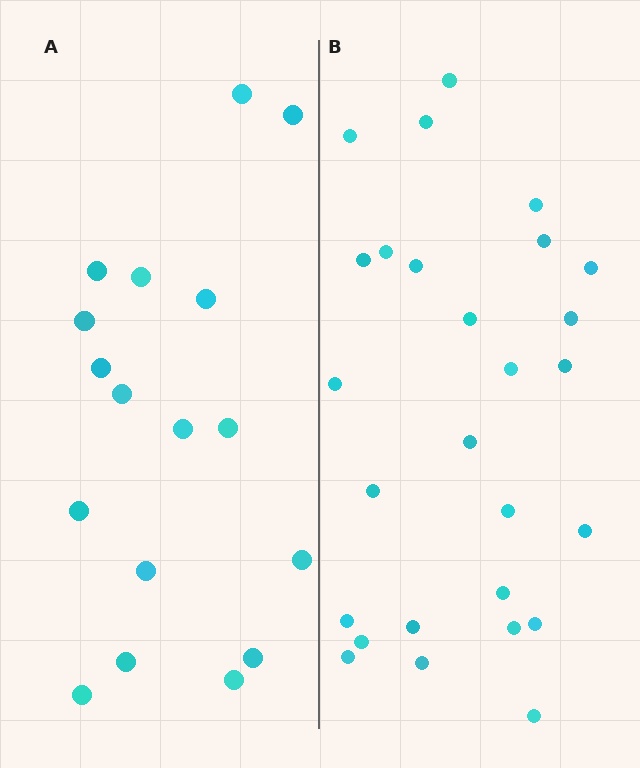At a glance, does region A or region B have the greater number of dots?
Region B (the right region) has more dots.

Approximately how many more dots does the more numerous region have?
Region B has roughly 10 or so more dots than region A.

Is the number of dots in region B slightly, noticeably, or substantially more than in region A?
Region B has substantially more. The ratio is roughly 1.6 to 1.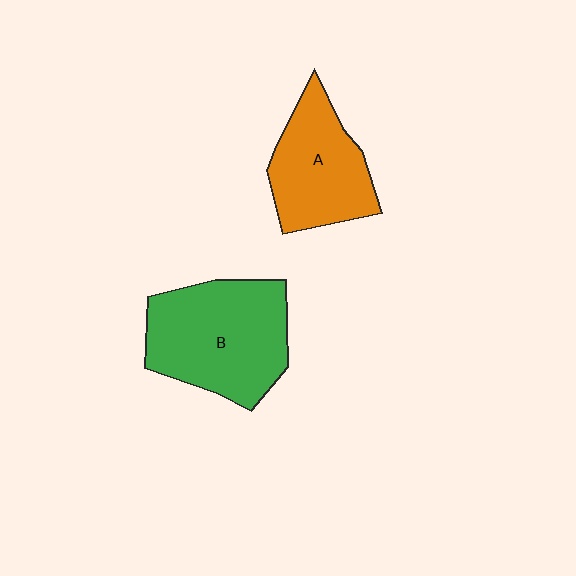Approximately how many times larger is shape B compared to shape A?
Approximately 1.4 times.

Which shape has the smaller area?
Shape A (orange).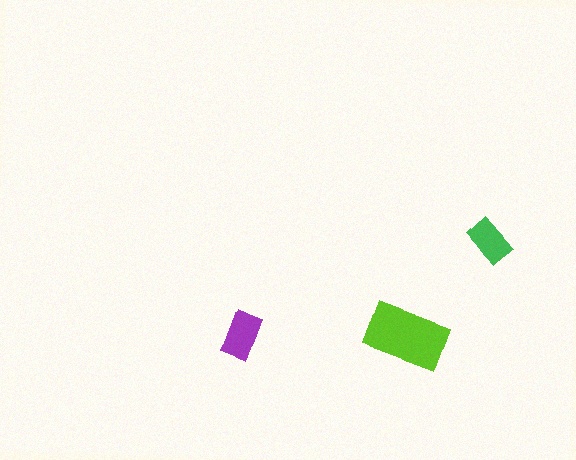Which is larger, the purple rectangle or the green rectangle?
The purple one.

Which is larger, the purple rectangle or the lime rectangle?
The lime one.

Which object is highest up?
The green rectangle is topmost.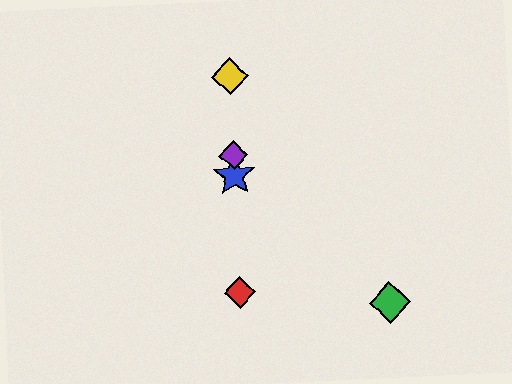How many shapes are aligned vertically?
4 shapes (the red diamond, the blue star, the yellow diamond, the purple diamond) are aligned vertically.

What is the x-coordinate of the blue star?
The blue star is at x≈234.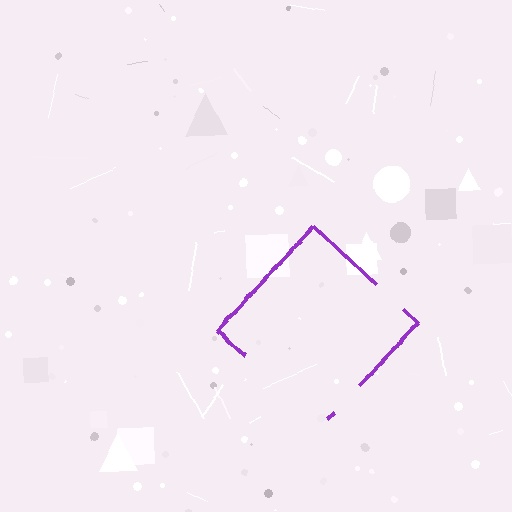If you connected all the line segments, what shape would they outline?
They would outline a diamond.